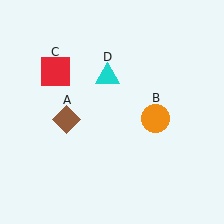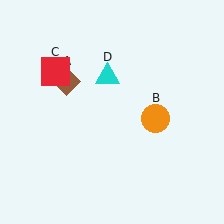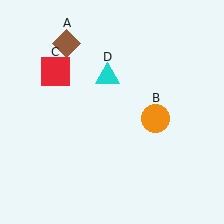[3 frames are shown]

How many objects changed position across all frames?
1 object changed position: brown diamond (object A).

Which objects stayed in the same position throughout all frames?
Orange circle (object B) and red square (object C) and cyan triangle (object D) remained stationary.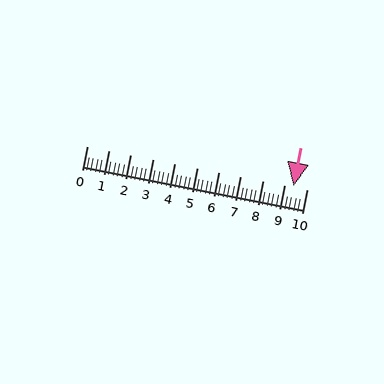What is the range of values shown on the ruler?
The ruler shows values from 0 to 10.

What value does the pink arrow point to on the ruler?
The pink arrow points to approximately 9.4.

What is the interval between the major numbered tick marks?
The major tick marks are spaced 1 units apart.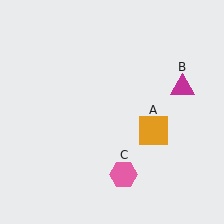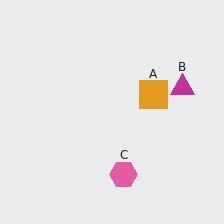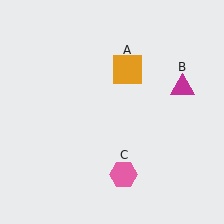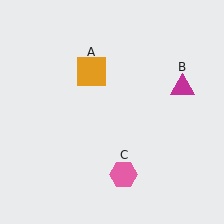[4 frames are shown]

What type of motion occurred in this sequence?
The orange square (object A) rotated counterclockwise around the center of the scene.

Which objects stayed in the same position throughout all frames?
Magenta triangle (object B) and pink hexagon (object C) remained stationary.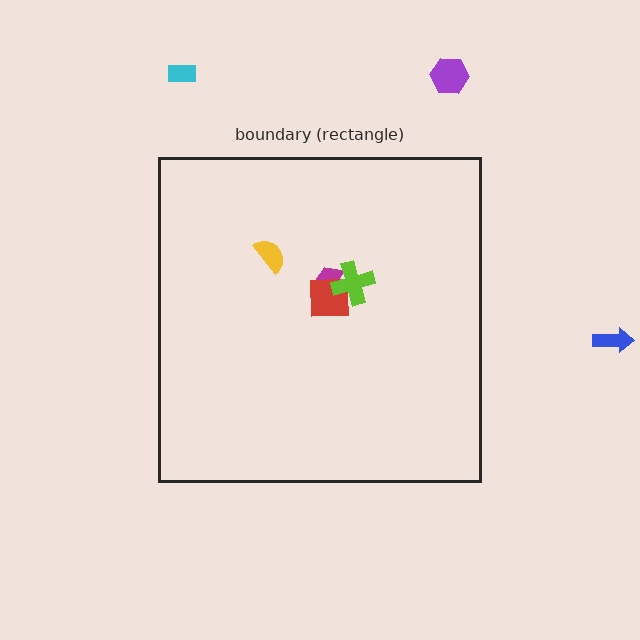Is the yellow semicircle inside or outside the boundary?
Inside.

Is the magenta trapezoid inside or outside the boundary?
Inside.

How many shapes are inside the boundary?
4 inside, 3 outside.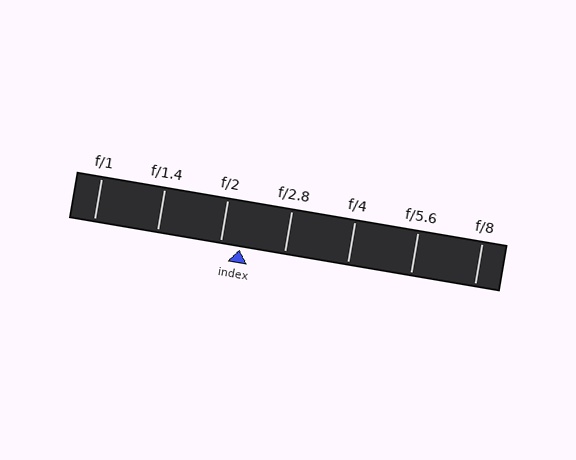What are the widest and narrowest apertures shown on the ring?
The widest aperture shown is f/1 and the narrowest is f/8.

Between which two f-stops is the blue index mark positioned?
The index mark is between f/2 and f/2.8.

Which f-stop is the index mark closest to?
The index mark is closest to f/2.